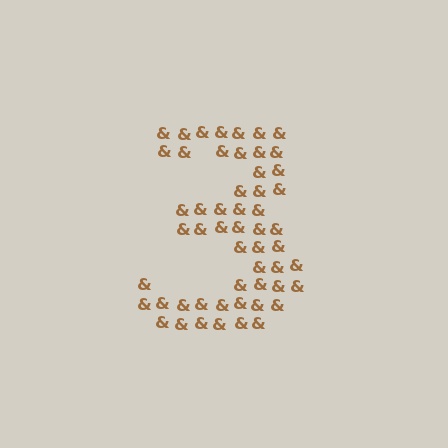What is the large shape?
The large shape is the digit 3.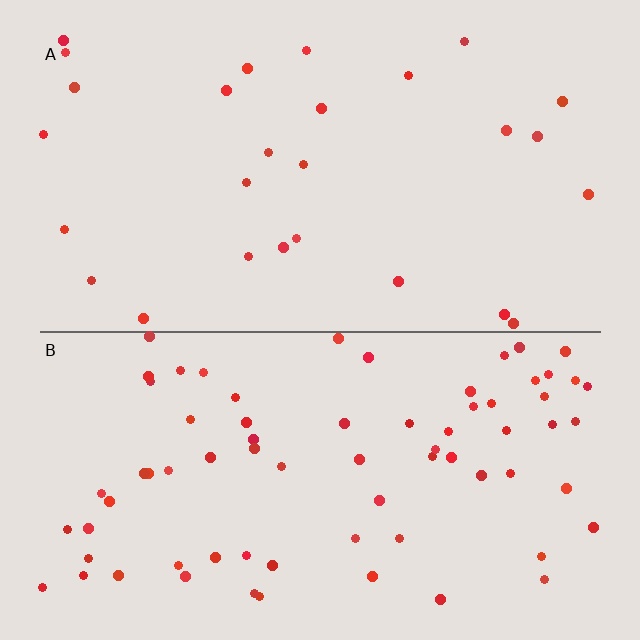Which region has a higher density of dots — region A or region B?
B (the bottom).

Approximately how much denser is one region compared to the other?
Approximately 2.7× — region B over region A.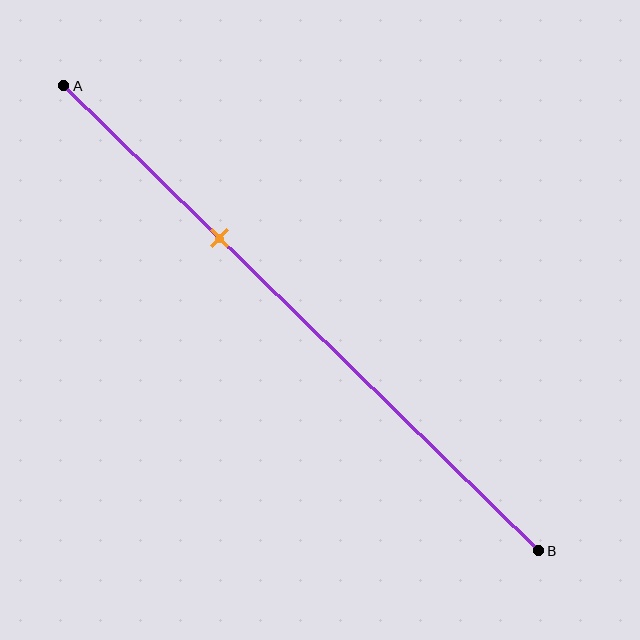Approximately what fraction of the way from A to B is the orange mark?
The orange mark is approximately 35% of the way from A to B.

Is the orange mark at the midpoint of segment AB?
No, the mark is at about 35% from A, not at the 50% midpoint.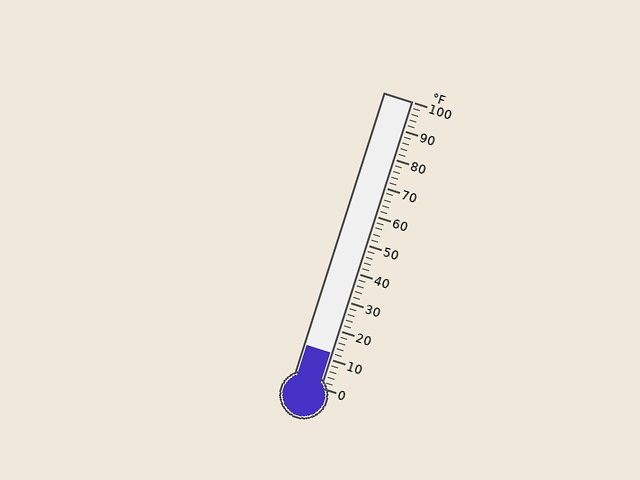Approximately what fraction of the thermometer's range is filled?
The thermometer is filled to approximately 10% of its range.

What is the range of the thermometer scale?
The thermometer scale ranges from 0°F to 100°F.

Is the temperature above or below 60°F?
The temperature is below 60°F.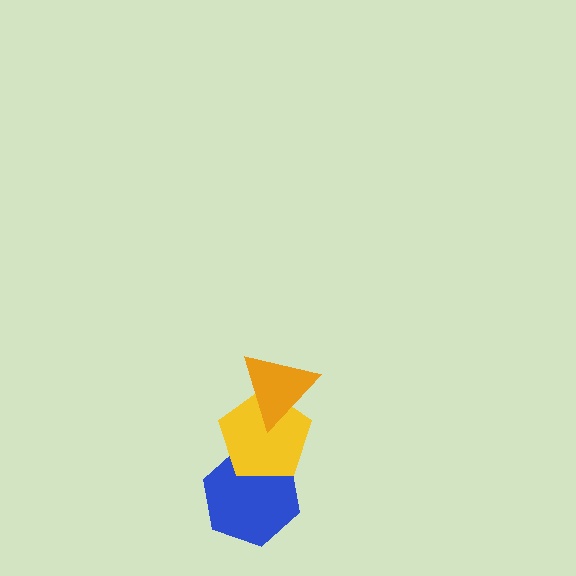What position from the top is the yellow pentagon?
The yellow pentagon is 2nd from the top.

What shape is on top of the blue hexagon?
The yellow pentagon is on top of the blue hexagon.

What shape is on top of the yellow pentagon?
The orange triangle is on top of the yellow pentagon.